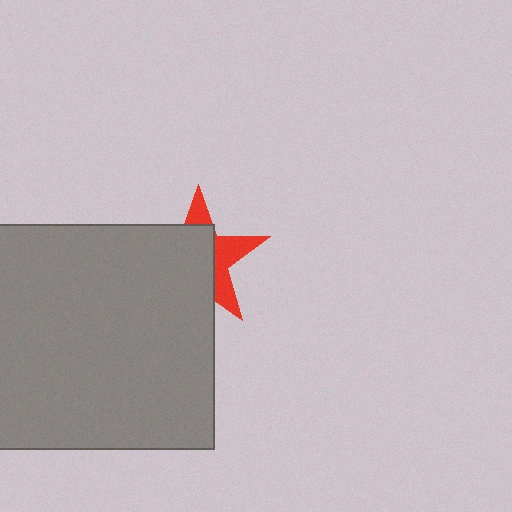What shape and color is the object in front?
The object in front is a gray square.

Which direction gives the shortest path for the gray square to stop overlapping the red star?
Moving toward the lower-left gives the shortest separation.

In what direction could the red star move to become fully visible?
The red star could move toward the upper-right. That would shift it out from behind the gray square entirely.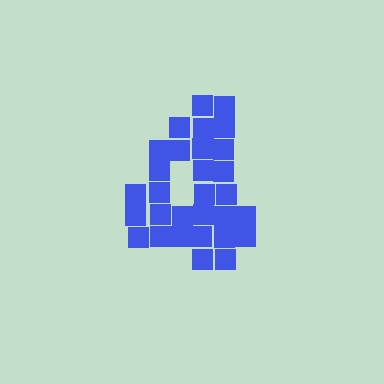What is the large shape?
The large shape is the digit 4.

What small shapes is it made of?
It is made of small squares.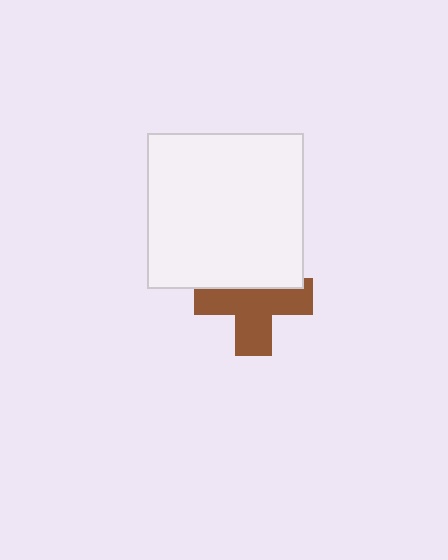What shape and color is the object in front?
The object in front is a white square.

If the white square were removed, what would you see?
You would see the complete brown cross.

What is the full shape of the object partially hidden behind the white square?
The partially hidden object is a brown cross.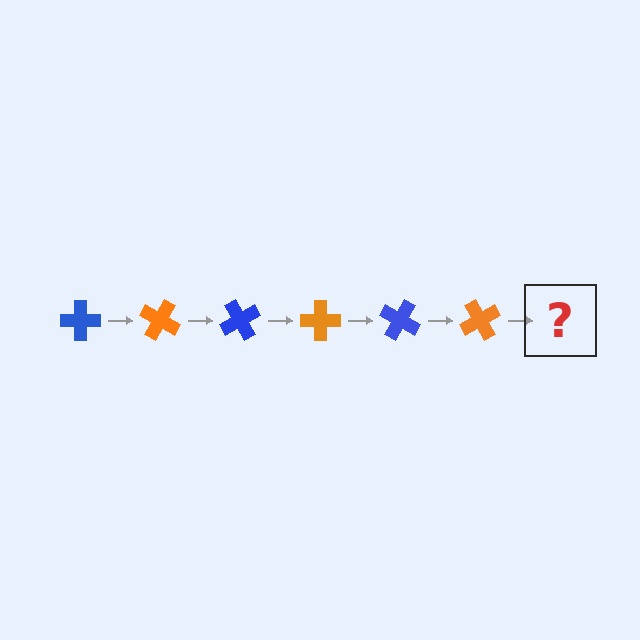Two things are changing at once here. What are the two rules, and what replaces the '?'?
The two rules are that it rotates 30 degrees each step and the color cycles through blue and orange. The '?' should be a blue cross, rotated 180 degrees from the start.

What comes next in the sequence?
The next element should be a blue cross, rotated 180 degrees from the start.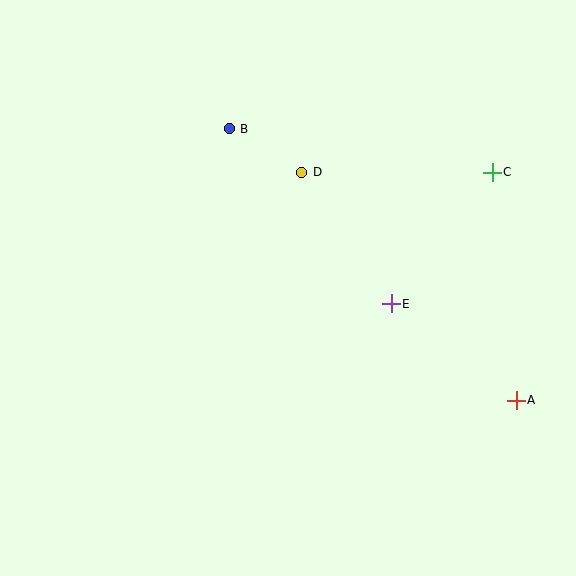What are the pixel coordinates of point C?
Point C is at (492, 172).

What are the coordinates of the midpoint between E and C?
The midpoint between E and C is at (442, 238).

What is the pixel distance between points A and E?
The distance between A and E is 158 pixels.